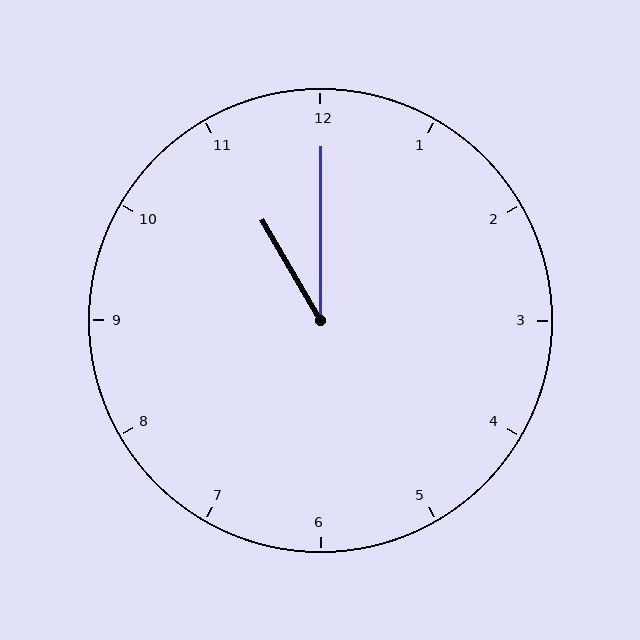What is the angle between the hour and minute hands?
Approximately 30 degrees.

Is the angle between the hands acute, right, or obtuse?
It is acute.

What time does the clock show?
11:00.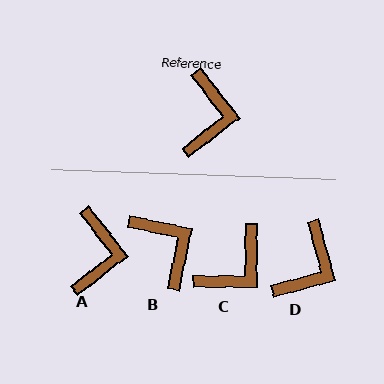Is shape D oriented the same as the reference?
No, it is off by about 23 degrees.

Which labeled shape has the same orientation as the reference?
A.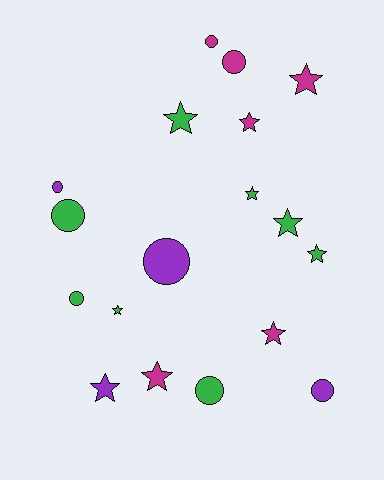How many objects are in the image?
There are 18 objects.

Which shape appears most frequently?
Star, with 10 objects.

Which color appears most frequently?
Green, with 8 objects.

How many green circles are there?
There are 3 green circles.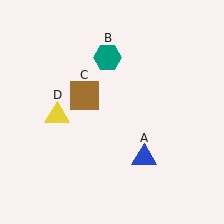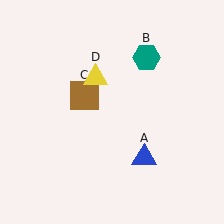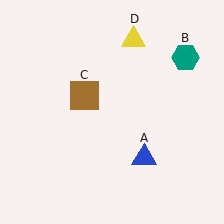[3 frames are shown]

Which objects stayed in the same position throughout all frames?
Blue triangle (object A) and brown square (object C) remained stationary.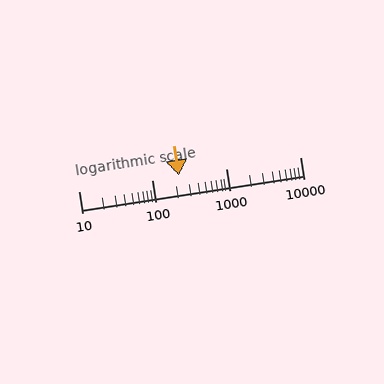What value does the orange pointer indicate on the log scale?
The pointer indicates approximately 230.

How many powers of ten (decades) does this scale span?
The scale spans 3 decades, from 10 to 10000.